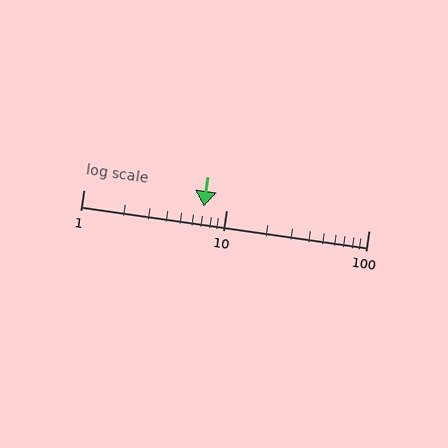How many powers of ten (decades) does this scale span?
The scale spans 2 decades, from 1 to 100.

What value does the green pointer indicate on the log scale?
The pointer indicates approximately 7.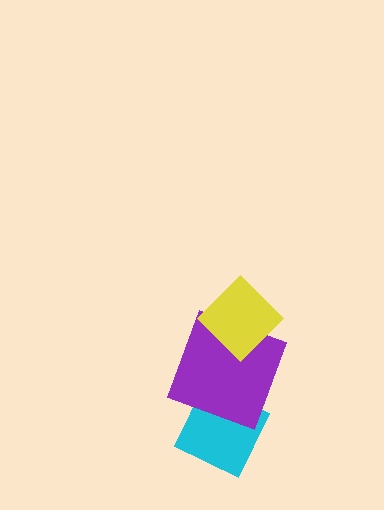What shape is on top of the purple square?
The yellow diamond is on top of the purple square.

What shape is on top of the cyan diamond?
The purple square is on top of the cyan diamond.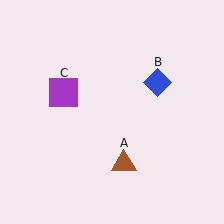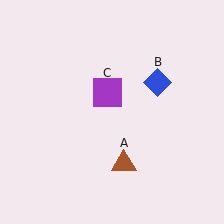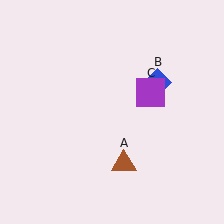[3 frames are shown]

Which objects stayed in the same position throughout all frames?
Brown triangle (object A) and blue diamond (object B) remained stationary.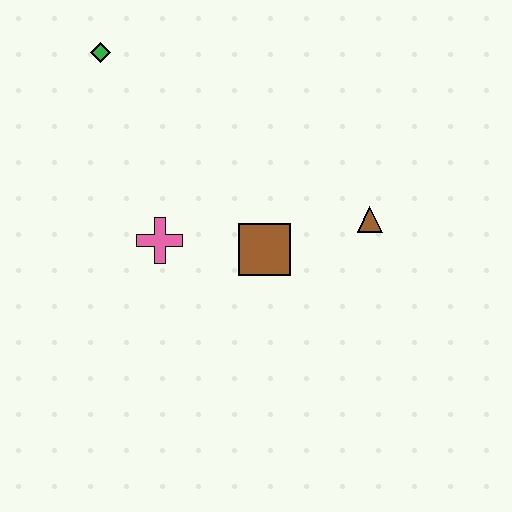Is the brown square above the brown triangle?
No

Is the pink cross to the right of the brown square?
No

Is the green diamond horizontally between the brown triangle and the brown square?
No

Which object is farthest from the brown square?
The green diamond is farthest from the brown square.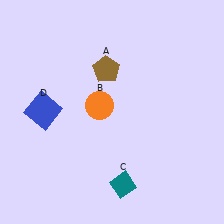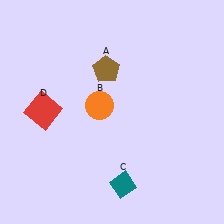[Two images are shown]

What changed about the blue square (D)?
In Image 1, D is blue. In Image 2, it changed to red.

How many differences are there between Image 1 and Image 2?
There is 1 difference between the two images.